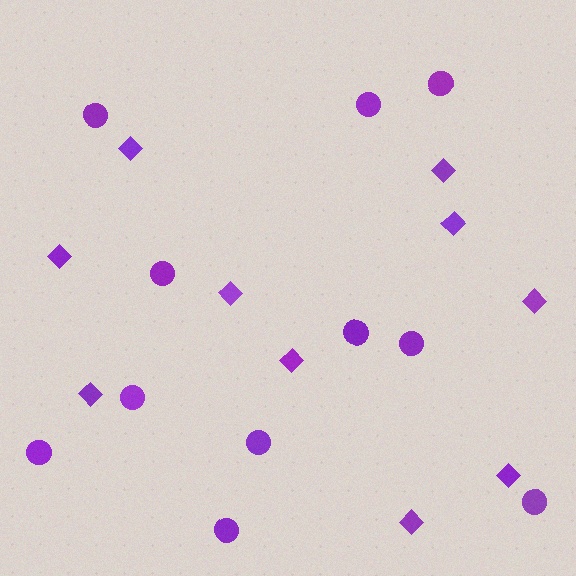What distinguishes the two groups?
There are 2 groups: one group of diamonds (10) and one group of circles (11).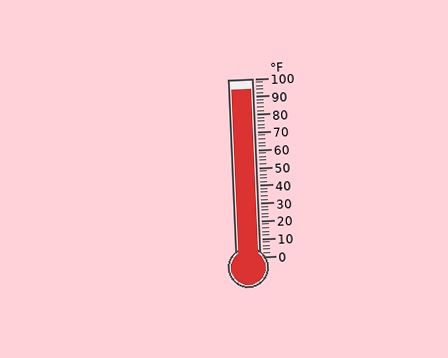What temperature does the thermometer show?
The thermometer shows approximately 94°F.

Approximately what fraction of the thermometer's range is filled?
The thermometer is filled to approximately 95% of its range.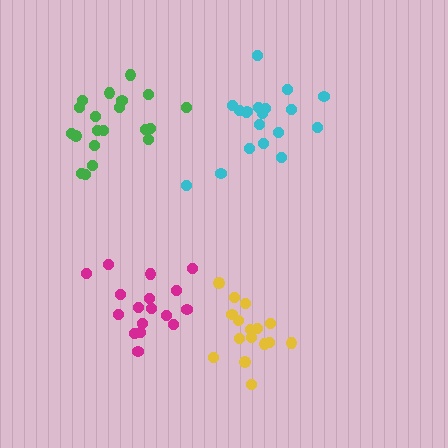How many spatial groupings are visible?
There are 4 spatial groupings.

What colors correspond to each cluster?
The clusters are colored: magenta, green, yellow, cyan.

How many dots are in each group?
Group 1: 17 dots, Group 2: 20 dots, Group 3: 16 dots, Group 4: 19 dots (72 total).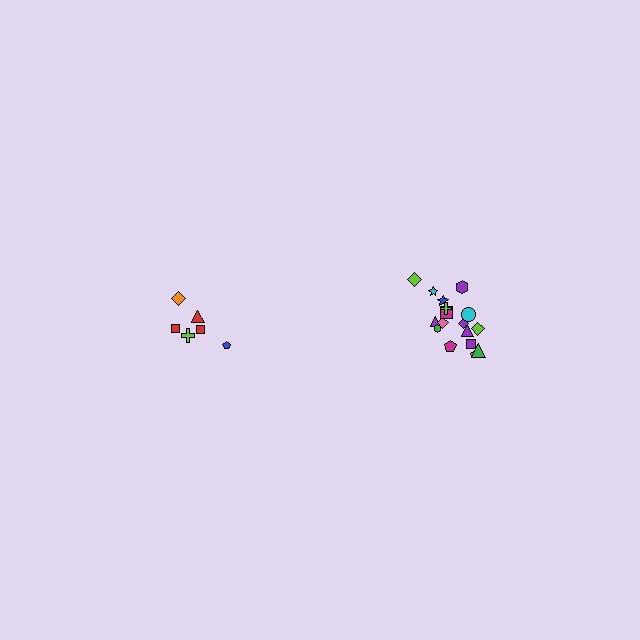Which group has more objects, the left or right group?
The right group.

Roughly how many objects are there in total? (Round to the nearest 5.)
Roughly 25 objects in total.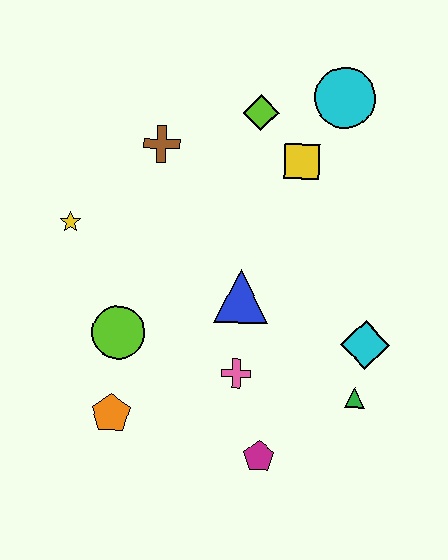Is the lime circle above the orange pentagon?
Yes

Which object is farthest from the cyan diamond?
The yellow star is farthest from the cyan diamond.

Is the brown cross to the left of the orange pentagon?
No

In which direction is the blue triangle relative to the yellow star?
The blue triangle is to the right of the yellow star.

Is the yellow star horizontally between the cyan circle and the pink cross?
No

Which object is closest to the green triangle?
The cyan diamond is closest to the green triangle.